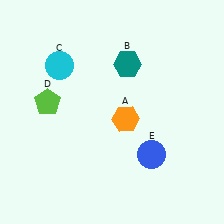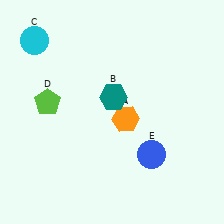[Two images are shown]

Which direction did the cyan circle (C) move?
The cyan circle (C) moved left.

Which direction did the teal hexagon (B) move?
The teal hexagon (B) moved down.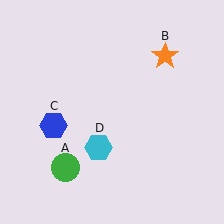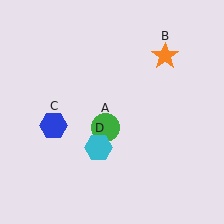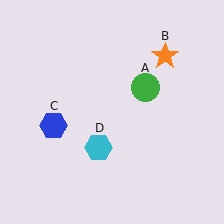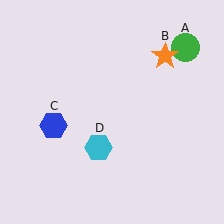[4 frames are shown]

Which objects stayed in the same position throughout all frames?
Orange star (object B) and blue hexagon (object C) and cyan hexagon (object D) remained stationary.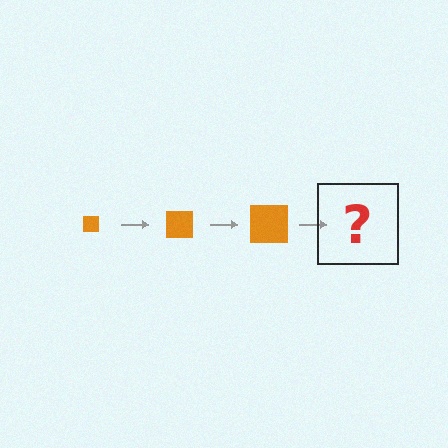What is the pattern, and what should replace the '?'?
The pattern is that the square gets progressively larger each step. The '?' should be an orange square, larger than the previous one.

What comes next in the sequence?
The next element should be an orange square, larger than the previous one.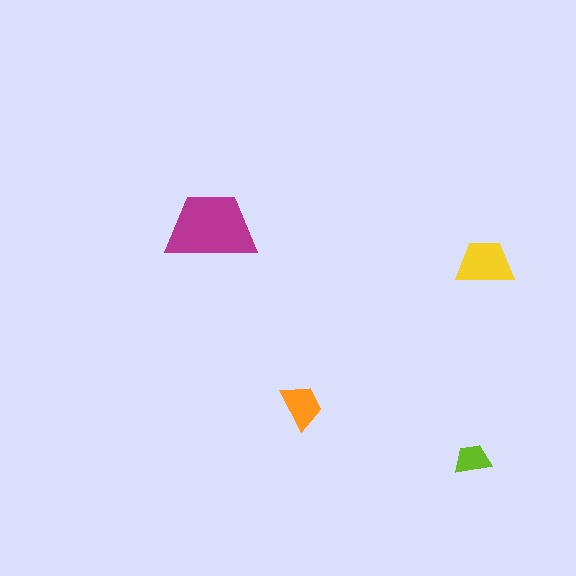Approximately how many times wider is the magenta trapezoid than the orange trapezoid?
About 2 times wider.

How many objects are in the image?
There are 4 objects in the image.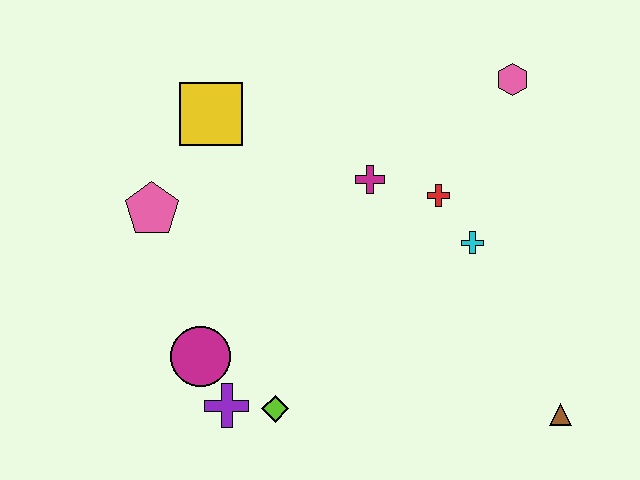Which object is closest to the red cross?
The cyan cross is closest to the red cross.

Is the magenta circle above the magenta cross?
No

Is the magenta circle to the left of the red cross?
Yes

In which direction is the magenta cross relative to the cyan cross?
The magenta cross is to the left of the cyan cross.